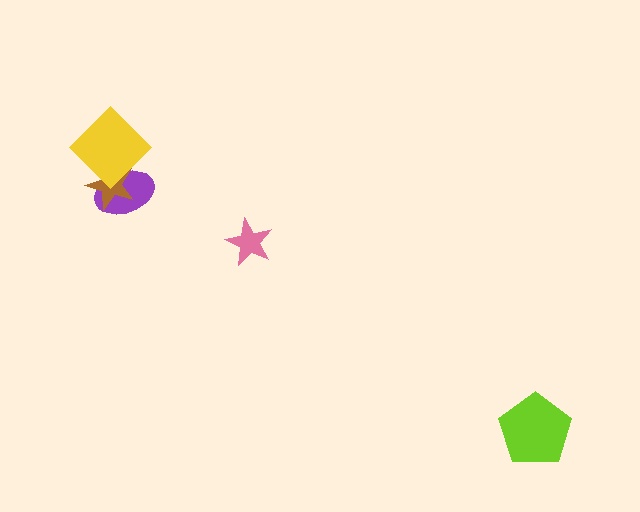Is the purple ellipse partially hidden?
Yes, it is partially covered by another shape.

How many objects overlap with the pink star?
0 objects overlap with the pink star.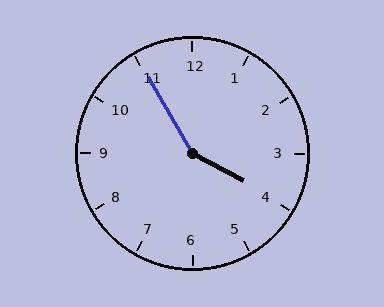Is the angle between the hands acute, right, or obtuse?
It is obtuse.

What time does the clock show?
3:55.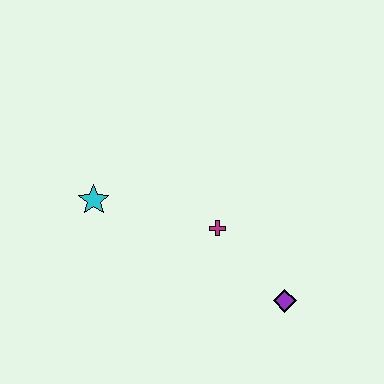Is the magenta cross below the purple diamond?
No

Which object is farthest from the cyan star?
The purple diamond is farthest from the cyan star.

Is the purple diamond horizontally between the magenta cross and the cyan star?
No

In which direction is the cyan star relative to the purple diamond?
The cyan star is to the left of the purple diamond.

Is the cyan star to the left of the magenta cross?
Yes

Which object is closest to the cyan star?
The magenta cross is closest to the cyan star.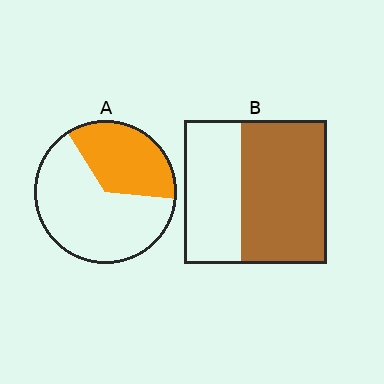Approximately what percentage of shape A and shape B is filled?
A is approximately 35% and B is approximately 60%.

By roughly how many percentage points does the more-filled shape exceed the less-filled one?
By roughly 25 percentage points (B over A).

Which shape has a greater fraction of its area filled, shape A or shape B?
Shape B.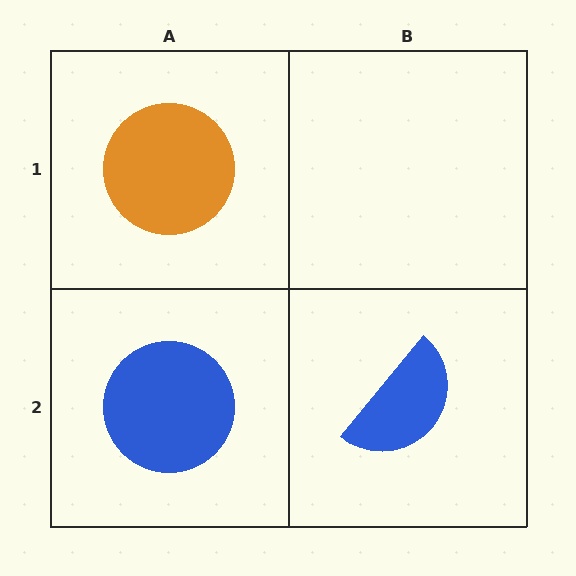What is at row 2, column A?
A blue circle.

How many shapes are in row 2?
2 shapes.